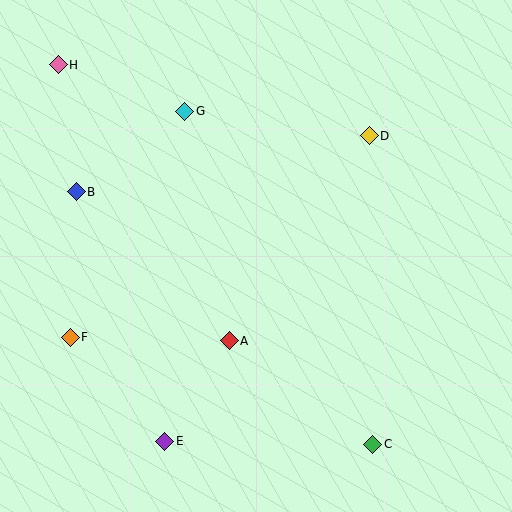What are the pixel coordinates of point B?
Point B is at (76, 192).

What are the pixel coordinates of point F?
Point F is at (70, 337).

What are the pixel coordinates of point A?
Point A is at (229, 341).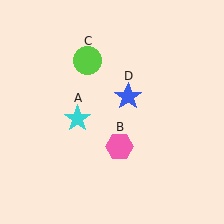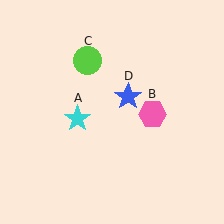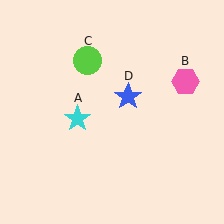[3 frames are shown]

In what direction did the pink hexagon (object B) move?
The pink hexagon (object B) moved up and to the right.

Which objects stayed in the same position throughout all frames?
Cyan star (object A) and lime circle (object C) and blue star (object D) remained stationary.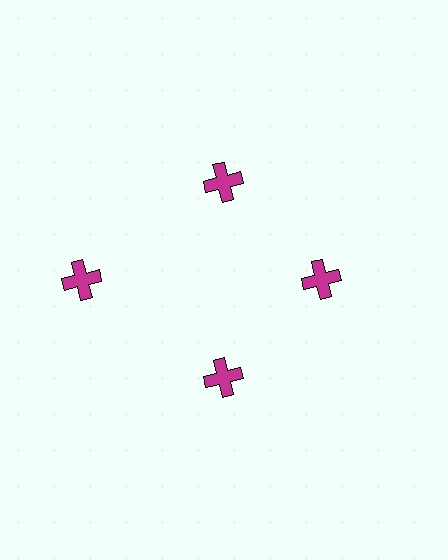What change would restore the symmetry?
The symmetry would be restored by moving it inward, back onto the ring so that all 4 crosses sit at equal angles and equal distance from the center.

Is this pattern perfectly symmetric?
No. The 4 magenta crosses are arranged in a ring, but one element near the 9 o'clock position is pushed outward from the center, breaking the 4-fold rotational symmetry.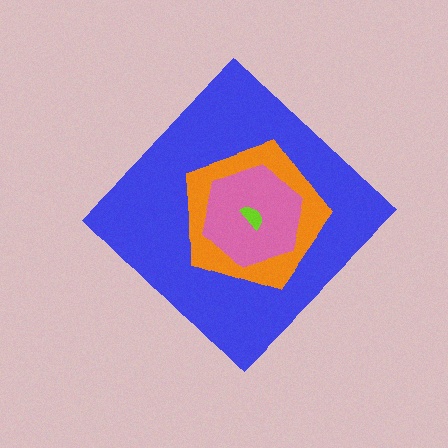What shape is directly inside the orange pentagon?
The pink hexagon.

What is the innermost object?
The lime semicircle.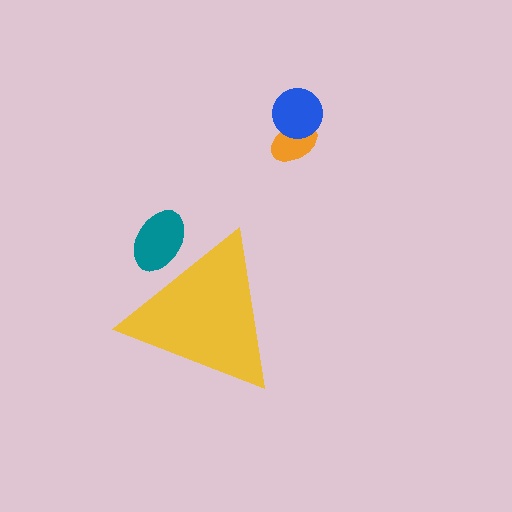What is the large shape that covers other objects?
A yellow triangle.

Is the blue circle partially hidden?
No, the blue circle is fully visible.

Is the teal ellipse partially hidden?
Yes, the teal ellipse is partially hidden behind the yellow triangle.